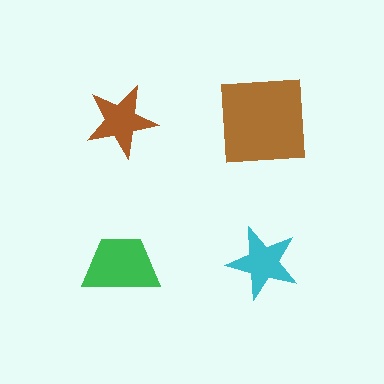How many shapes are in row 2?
2 shapes.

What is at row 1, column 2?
A brown square.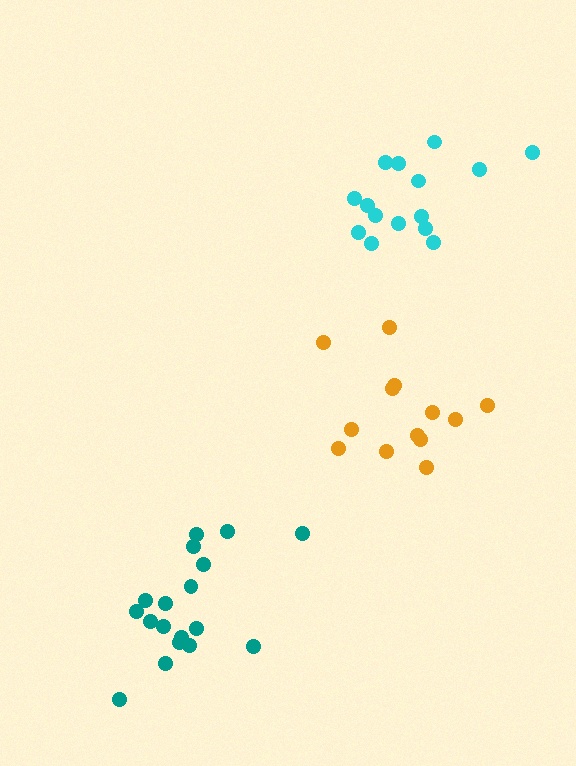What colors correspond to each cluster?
The clusters are colored: cyan, teal, orange.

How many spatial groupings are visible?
There are 3 spatial groupings.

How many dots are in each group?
Group 1: 15 dots, Group 2: 18 dots, Group 3: 13 dots (46 total).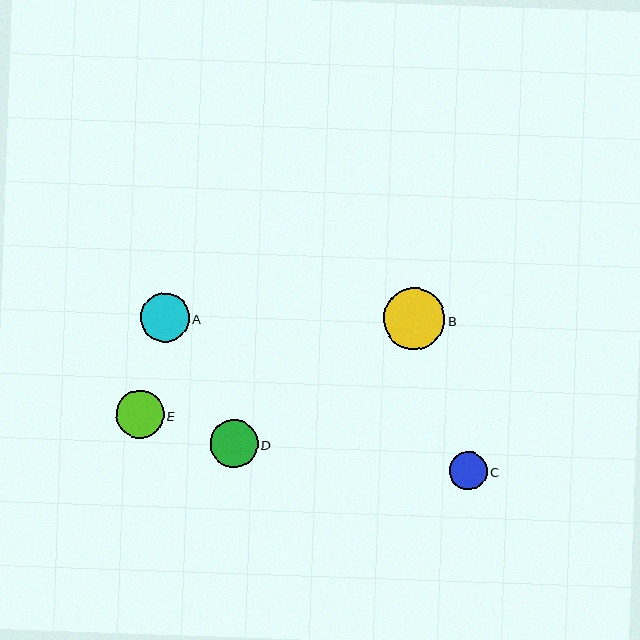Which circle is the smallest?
Circle C is the smallest with a size of approximately 38 pixels.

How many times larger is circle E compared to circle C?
Circle E is approximately 1.3 times the size of circle C.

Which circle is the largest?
Circle B is the largest with a size of approximately 61 pixels.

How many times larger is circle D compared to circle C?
Circle D is approximately 1.2 times the size of circle C.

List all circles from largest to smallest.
From largest to smallest: B, A, E, D, C.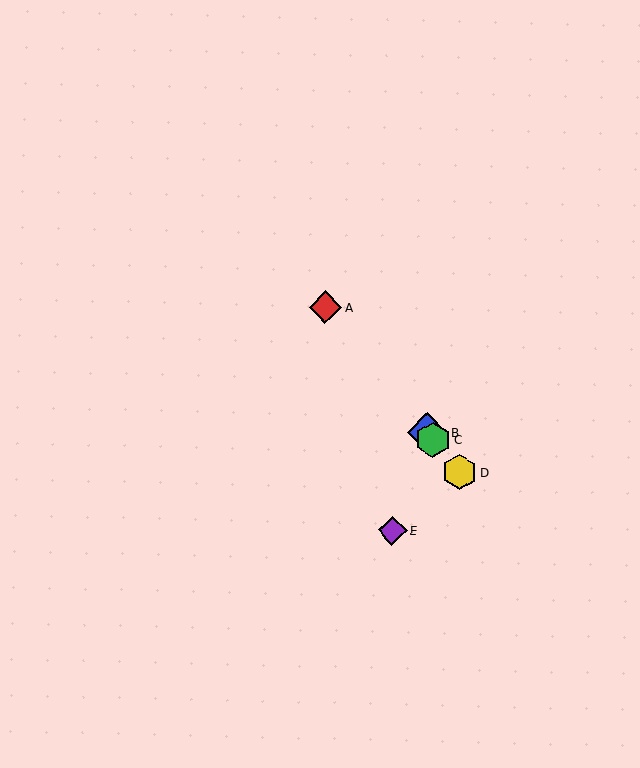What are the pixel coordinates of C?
Object C is at (433, 440).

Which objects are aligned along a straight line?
Objects A, B, C, D are aligned along a straight line.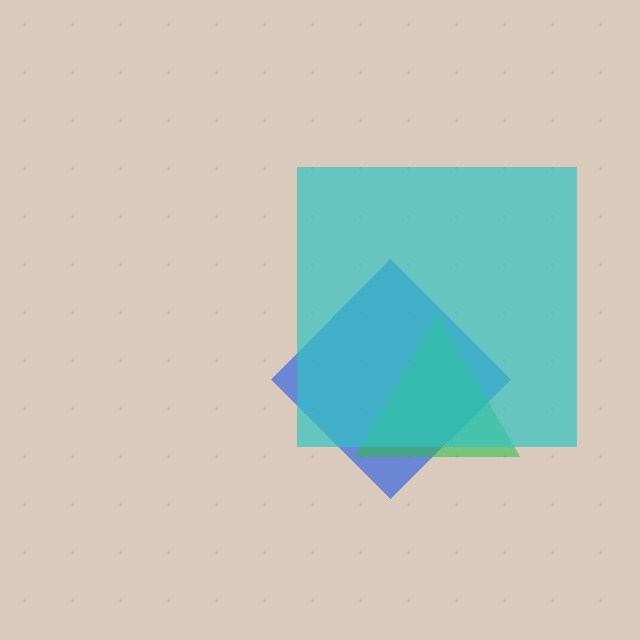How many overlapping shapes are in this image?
There are 3 overlapping shapes in the image.